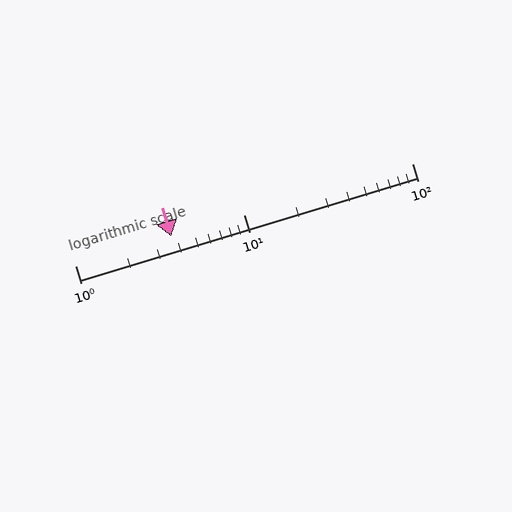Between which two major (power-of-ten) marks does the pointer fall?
The pointer is between 1 and 10.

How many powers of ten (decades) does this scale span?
The scale spans 2 decades, from 1 to 100.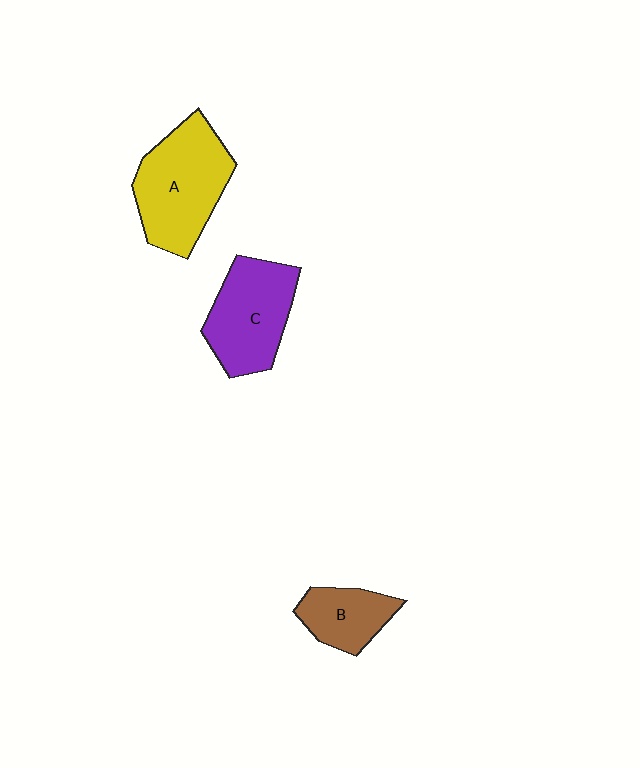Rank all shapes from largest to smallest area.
From largest to smallest: A (yellow), C (purple), B (brown).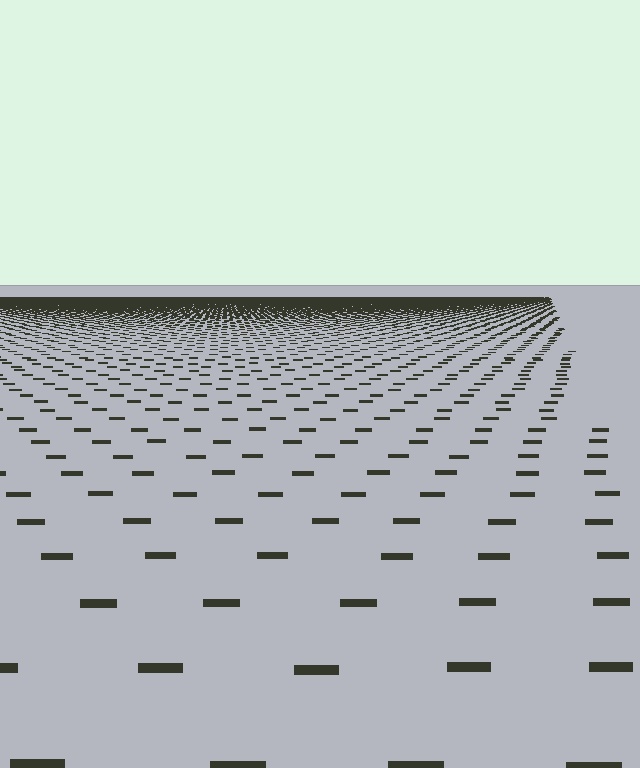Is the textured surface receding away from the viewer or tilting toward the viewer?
The surface is receding away from the viewer. Texture elements get smaller and denser toward the top.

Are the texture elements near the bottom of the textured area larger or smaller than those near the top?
Larger. Near the bottom, elements are closer to the viewer and appear at a bigger on-screen size.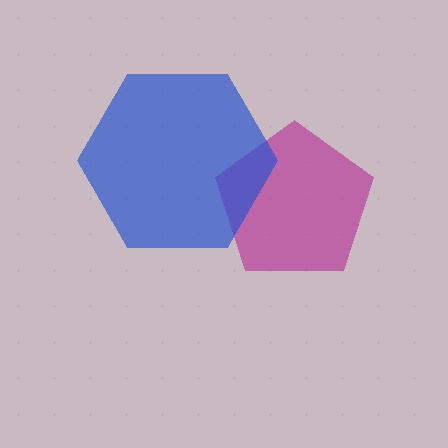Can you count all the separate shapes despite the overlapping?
Yes, there are 2 separate shapes.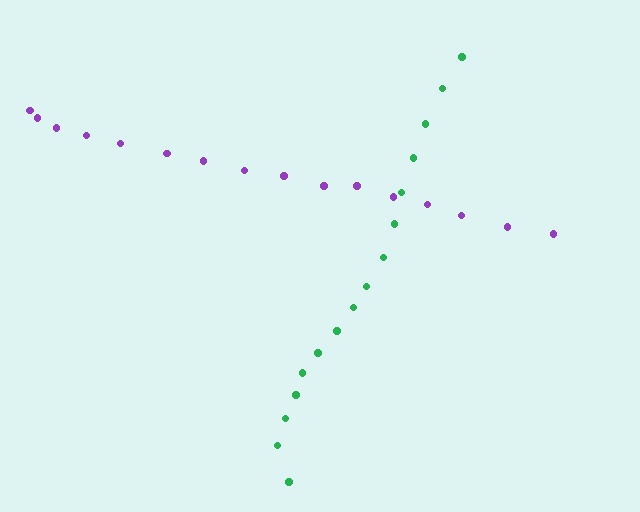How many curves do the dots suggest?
There are 2 distinct paths.